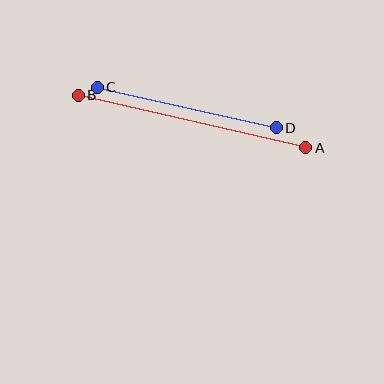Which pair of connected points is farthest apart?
Points A and B are farthest apart.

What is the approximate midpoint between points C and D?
The midpoint is at approximately (187, 108) pixels.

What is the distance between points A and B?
The distance is approximately 233 pixels.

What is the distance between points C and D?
The distance is approximately 184 pixels.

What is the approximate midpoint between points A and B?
The midpoint is at approximately (192, 121) pixels.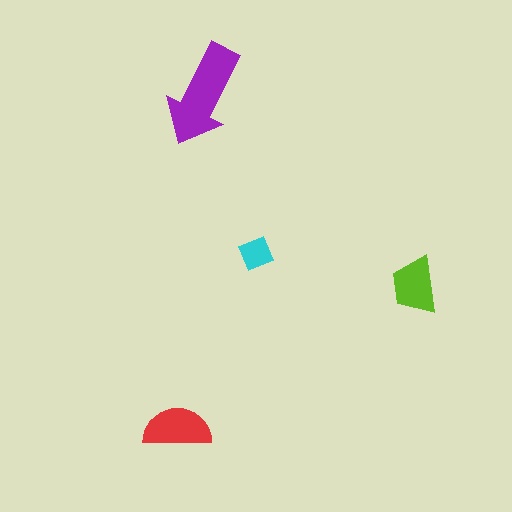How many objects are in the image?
There are 4 objects in the image.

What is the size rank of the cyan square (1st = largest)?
4th.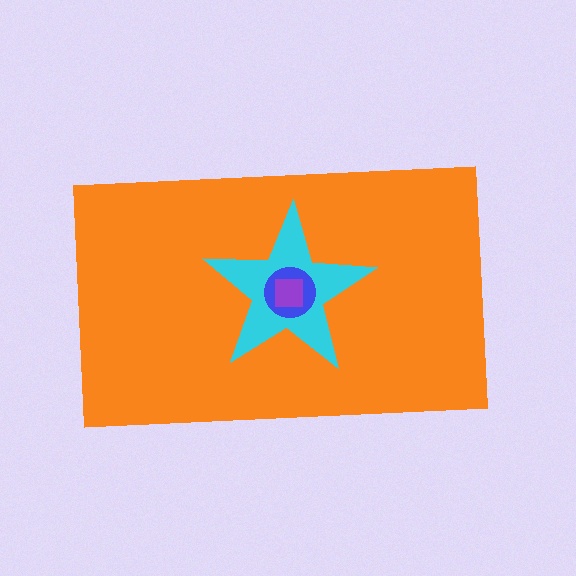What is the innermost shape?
The purple square.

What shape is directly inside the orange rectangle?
The cyan star.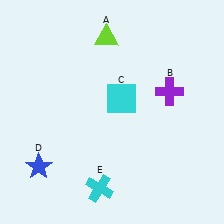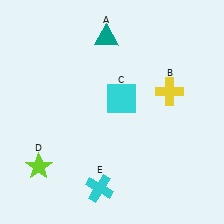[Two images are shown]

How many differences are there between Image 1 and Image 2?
There are 3 differences between the two images.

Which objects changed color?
A changed from lime to teal. B changed from purple to yellow. D changed from blue to lime.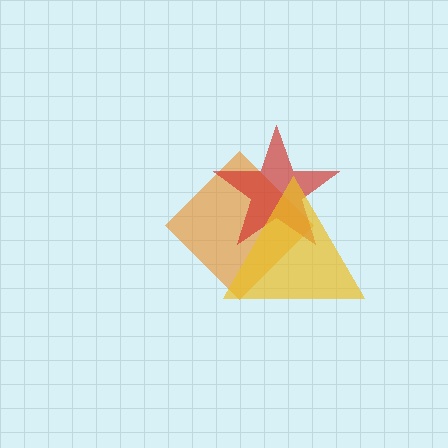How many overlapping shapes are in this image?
There are 3 overlapping shapes in the image.